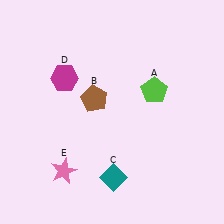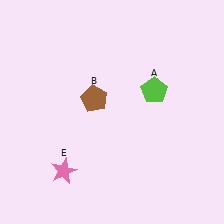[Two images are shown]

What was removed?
The magenta hexagon (D), the teal diamond (C) were removed in Image 2.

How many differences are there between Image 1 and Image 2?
There are 2 differences between the two images.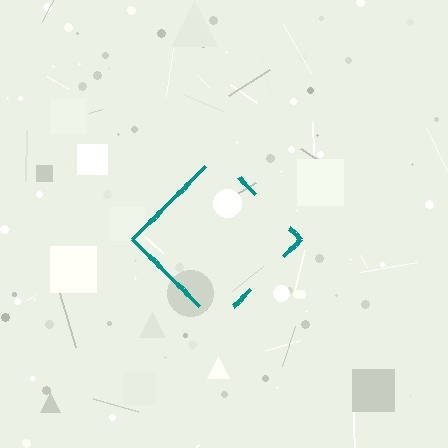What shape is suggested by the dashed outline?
The dashed outline suggests a diamond.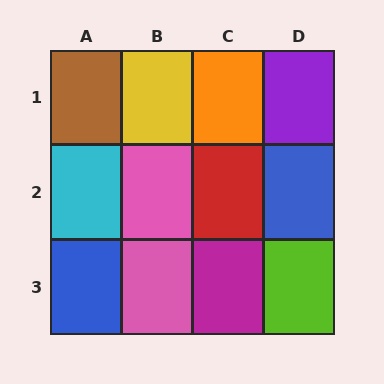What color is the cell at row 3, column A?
Blue.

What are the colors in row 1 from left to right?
Brown, yellow, orange, purple.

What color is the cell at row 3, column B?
Pink.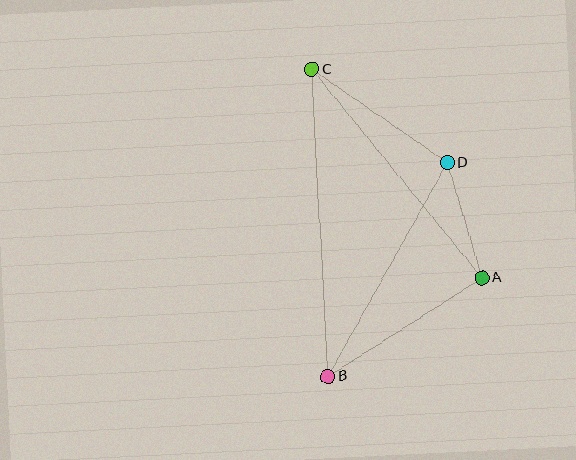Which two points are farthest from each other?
Points B and C are farthest from each other.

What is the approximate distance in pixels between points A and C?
The distance between A and C is approximately 269 pixels.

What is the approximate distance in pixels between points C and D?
The distance between C and D is approximately 165 pixels.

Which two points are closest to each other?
Points A and D are closest to each other.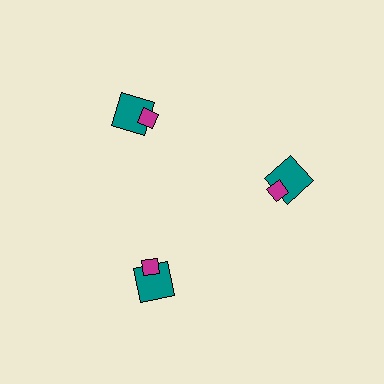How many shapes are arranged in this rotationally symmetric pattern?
There are 6 shapes, arranged in 3 groups of 2.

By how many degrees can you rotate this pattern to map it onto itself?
The pattern maps onto itself every 120 degrees of rotation.